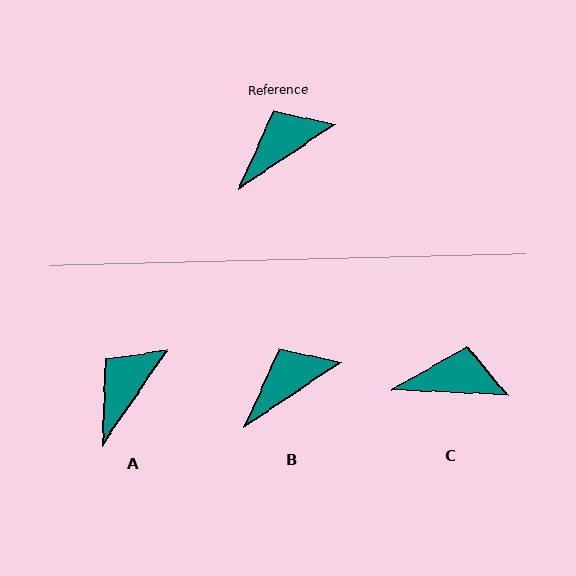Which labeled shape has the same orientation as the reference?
B.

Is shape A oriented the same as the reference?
No, it is off by about 22 degrees.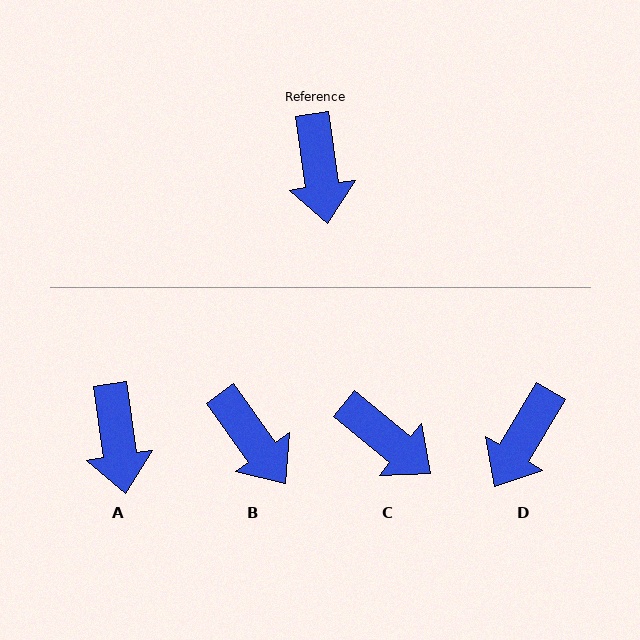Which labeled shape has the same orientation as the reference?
A.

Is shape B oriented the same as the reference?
No, it is off by about 28 degrees.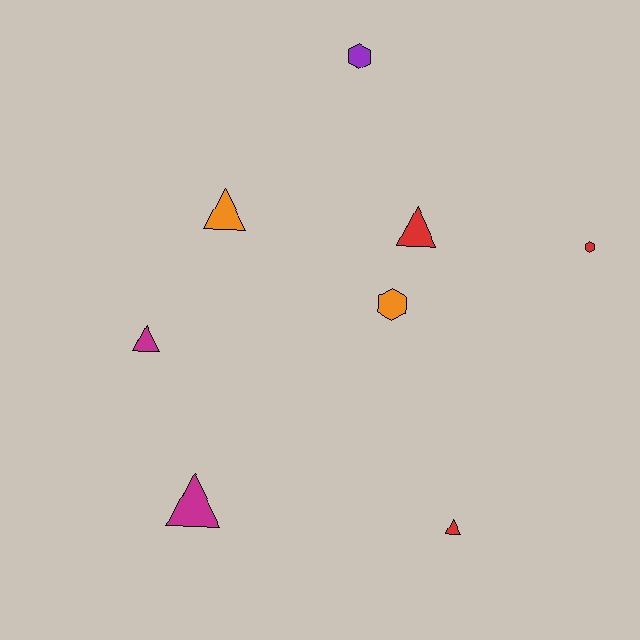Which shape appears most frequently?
Triangle, with 5 objects.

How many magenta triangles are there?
There are 2 magenta triangles.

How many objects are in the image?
There are 8 objects.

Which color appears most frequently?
Red, with 3 objects.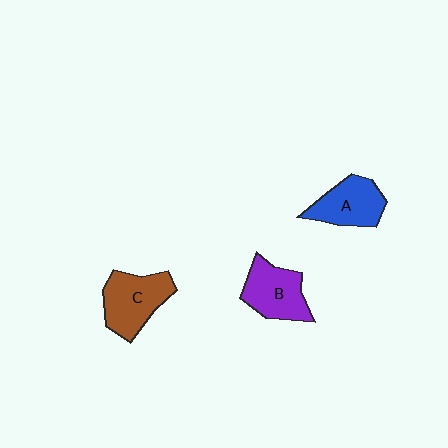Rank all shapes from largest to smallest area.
From largest to smallest: C (brown), B (purple), A (blue).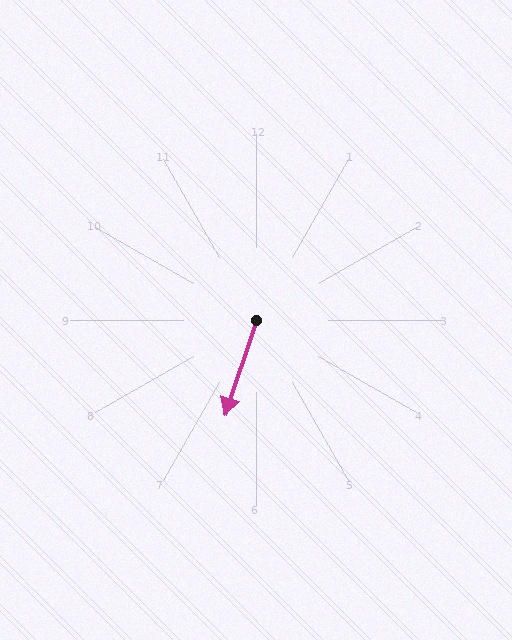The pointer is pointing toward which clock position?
Roughly 7 o'clock.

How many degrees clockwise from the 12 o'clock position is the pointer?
Approximately 198 degrees.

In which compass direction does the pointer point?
South.